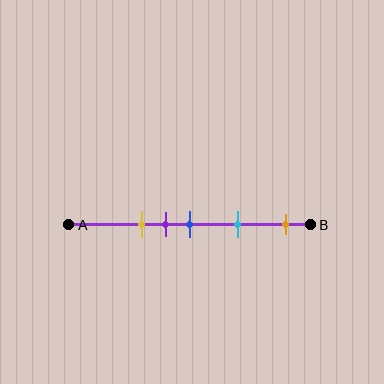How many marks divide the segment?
There are 5 marks dividing the segment.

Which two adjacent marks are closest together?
The purple and blue marks are the closest adjacent pair.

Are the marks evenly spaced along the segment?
No, the marks are not evenly spaced.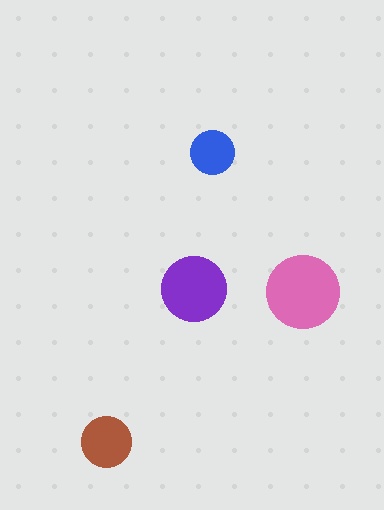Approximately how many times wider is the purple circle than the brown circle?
About 1.5 times wider.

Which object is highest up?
The blue circle is topmost.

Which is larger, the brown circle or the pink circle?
The pink one.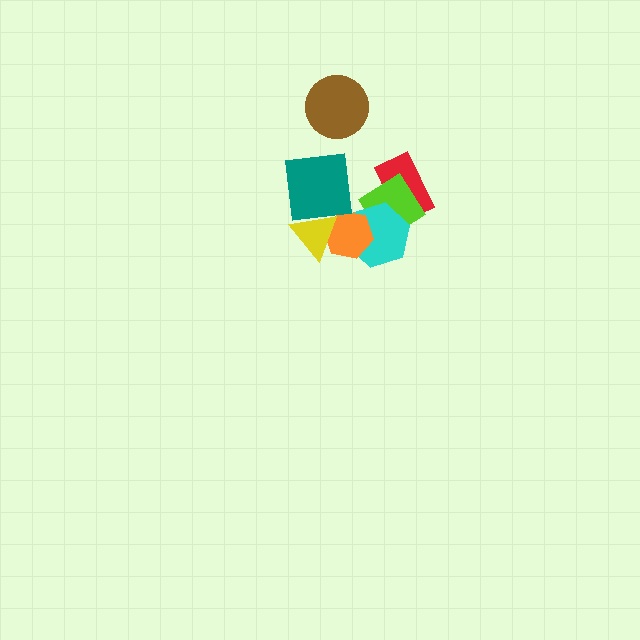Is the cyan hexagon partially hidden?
Yes, it is partially covered by another shape.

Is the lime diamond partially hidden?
Yes, it is partially covered by another shape.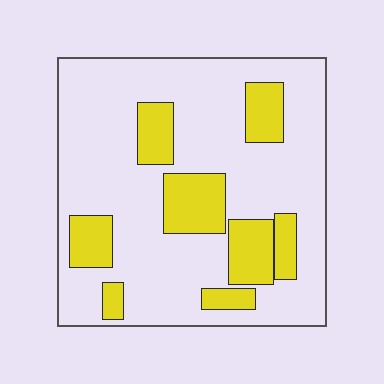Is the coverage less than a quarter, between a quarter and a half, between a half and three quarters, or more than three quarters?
Less than a quarter.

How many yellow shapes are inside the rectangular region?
8.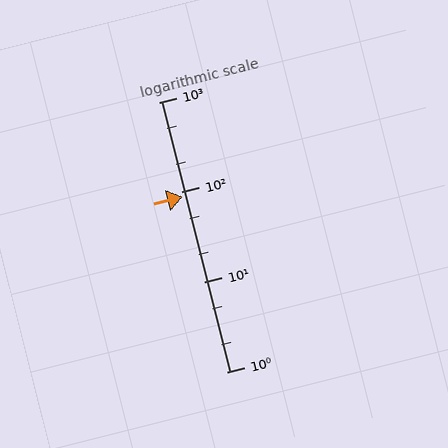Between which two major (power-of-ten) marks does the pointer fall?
The pointer is between 10 and 100.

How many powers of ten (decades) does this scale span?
The scale spans 3 decades, from 1 to 1000.